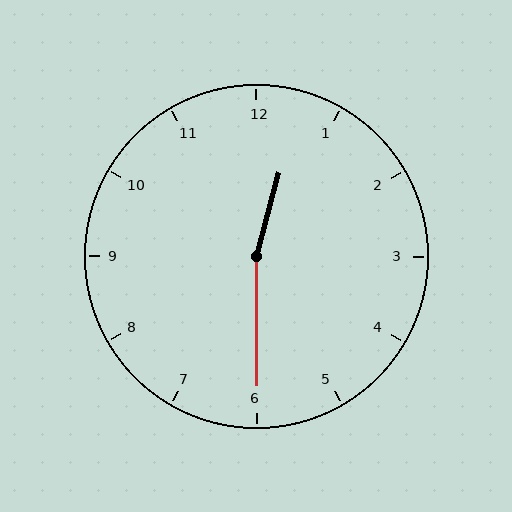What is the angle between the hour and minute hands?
Approximately 165 degrees.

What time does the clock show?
12:30.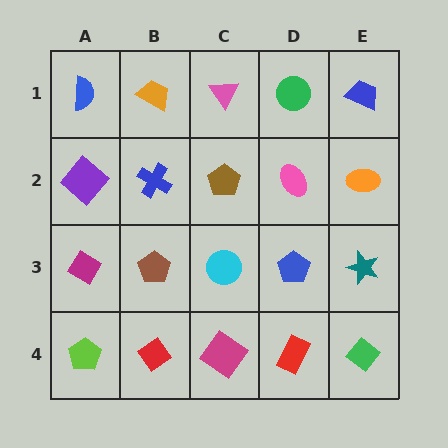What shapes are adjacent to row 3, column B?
A blue cross (row 2, column B), a red diamond (row 4, column B), a magenta diamond (row 3, column A), a cyan circle (row 3, column C).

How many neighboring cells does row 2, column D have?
4.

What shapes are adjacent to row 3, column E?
An orange ellipse (row 2, column E), a green diamond (row 4, column E), a blue pentagon (row 3, column D).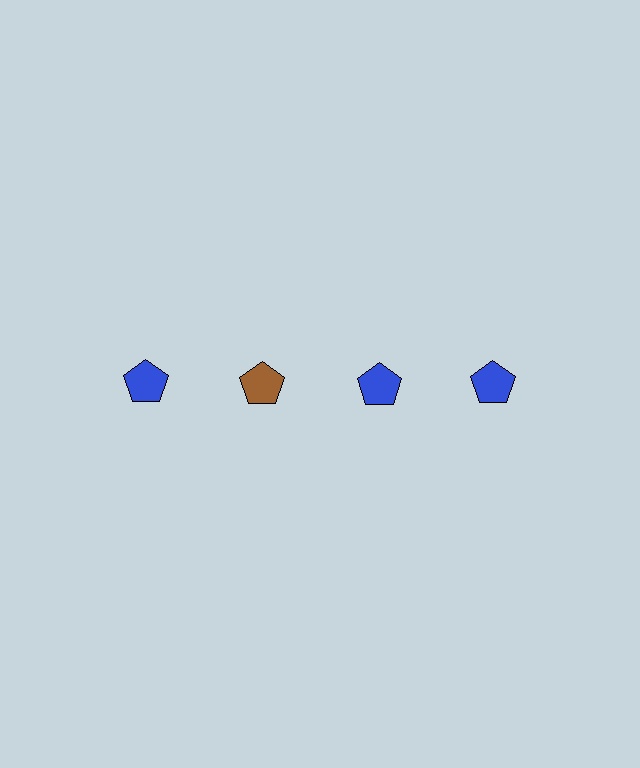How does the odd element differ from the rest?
It has a different color: brown instead of blue.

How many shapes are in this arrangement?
There are 4 shapes arranged in a grid pattern.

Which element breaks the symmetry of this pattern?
The brown pentagon in the top row, second from left column breaks the symmetry. All other shapes are blue pentagons.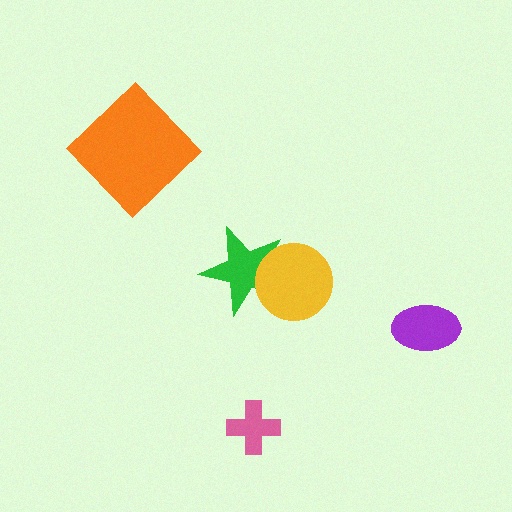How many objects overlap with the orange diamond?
0 objects overlap with the orange diamond.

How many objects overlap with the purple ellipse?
0 objects overlap with the purple ellipse.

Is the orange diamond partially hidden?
No, no other shape covers it.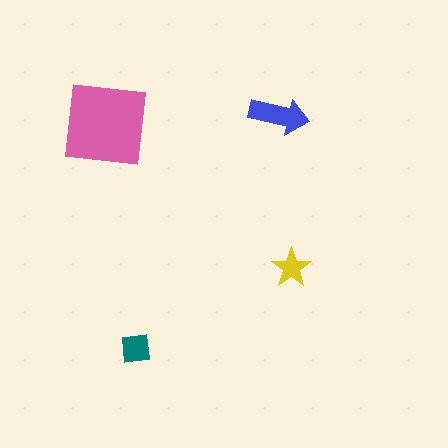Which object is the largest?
The pink square.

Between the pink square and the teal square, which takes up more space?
The pink square.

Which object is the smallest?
The yellow star.